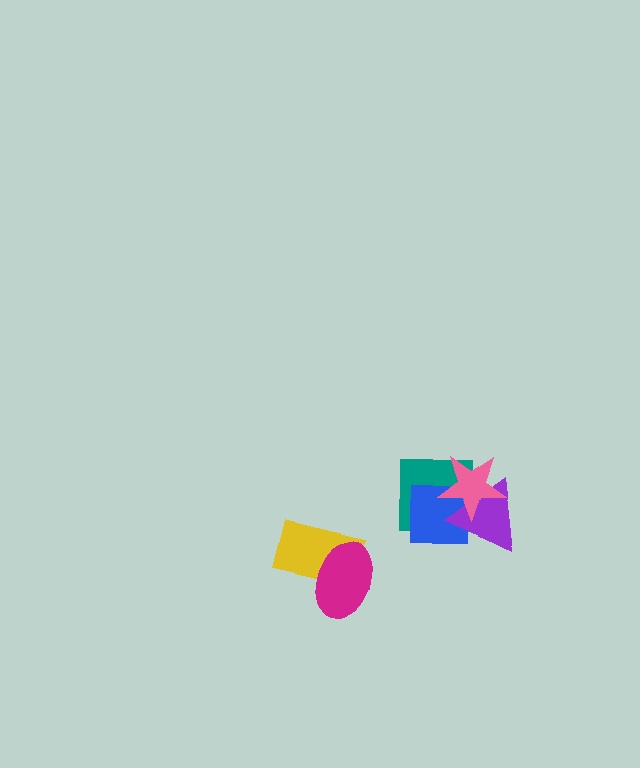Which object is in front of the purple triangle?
The pink star is in front of the purple triangle.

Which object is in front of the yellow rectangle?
The magenta ellipse is in front of the yellow rectangle.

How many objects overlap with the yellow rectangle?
1 object overlaps with the yellow rectangle.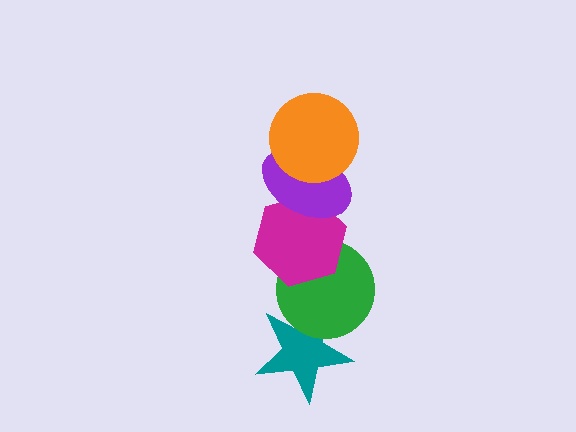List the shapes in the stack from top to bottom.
From top to bottom: the orange circle, the purple ellipse, the magenta hexagon, the green circle, the teal star.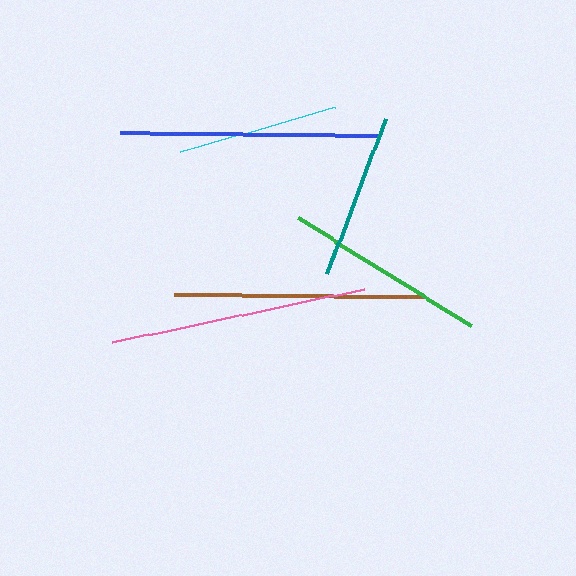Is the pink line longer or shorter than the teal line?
The pink line is longer than the teal line.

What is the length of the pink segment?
The pink segment is approximately 257 pixels long.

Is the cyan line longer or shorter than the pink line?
The pink line is longer than the cyan line.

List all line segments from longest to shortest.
From longest to shortest: blue, pink, brown, green, teal, cyan.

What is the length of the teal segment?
The teal segment is approximately 167 pixels long.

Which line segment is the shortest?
The cyan line is the shortest at approximately 161 pixels.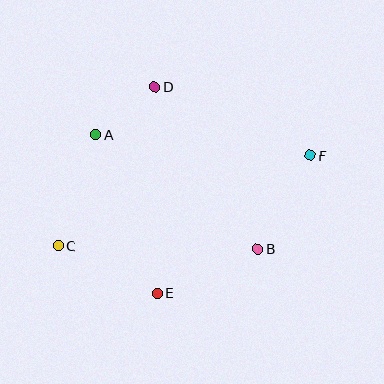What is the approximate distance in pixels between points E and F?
The distance between E and F is approximately 206 pixels.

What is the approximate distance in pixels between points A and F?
The distance between A and F is approximately 215 pixels.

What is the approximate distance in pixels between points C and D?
The distance between C and D is approximately 186 pixels.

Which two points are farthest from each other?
Points C and F are farthest from each other.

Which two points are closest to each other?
Points A and D are closest to each other.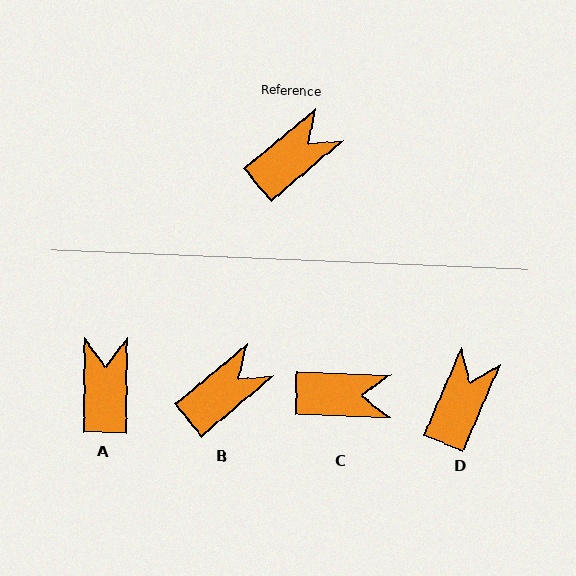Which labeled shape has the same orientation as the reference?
B.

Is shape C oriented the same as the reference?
No, it is off by about 41 degrees.